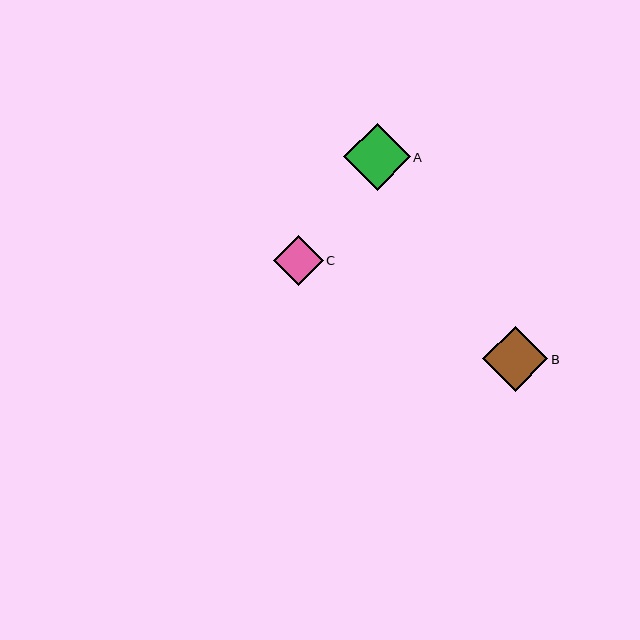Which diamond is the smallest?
Diamond C is the smallest with a size of approximately 50 pixels.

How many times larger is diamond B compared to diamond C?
Diamond B is approximately 1.3 times the size of diamond C.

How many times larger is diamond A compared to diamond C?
Diamond A is approximately 1.3 times the size of diamond C.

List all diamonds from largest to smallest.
From largest to smallest: A, B, C.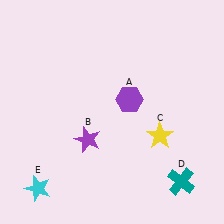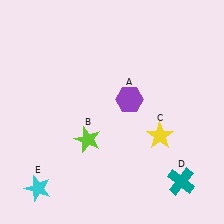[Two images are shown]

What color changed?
The star (B) changed from purple in Image 1 to lime in Image 2.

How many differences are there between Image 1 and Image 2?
There is 1 difference between the two images.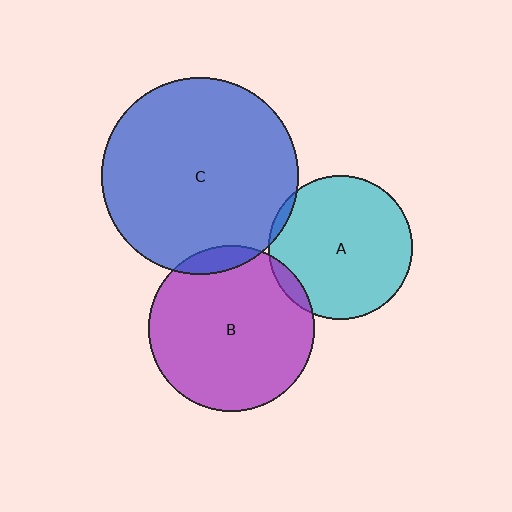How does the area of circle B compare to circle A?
Approximately 1.3 times.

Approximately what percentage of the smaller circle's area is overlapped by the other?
Approximately 5%.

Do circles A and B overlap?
Yes.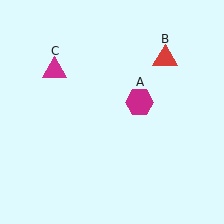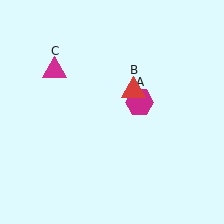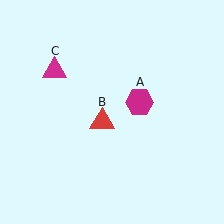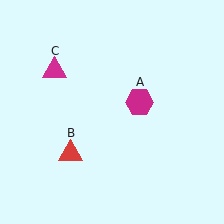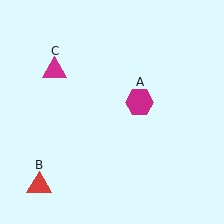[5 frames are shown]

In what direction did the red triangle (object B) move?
The red triangle (object B) moved down and to the left.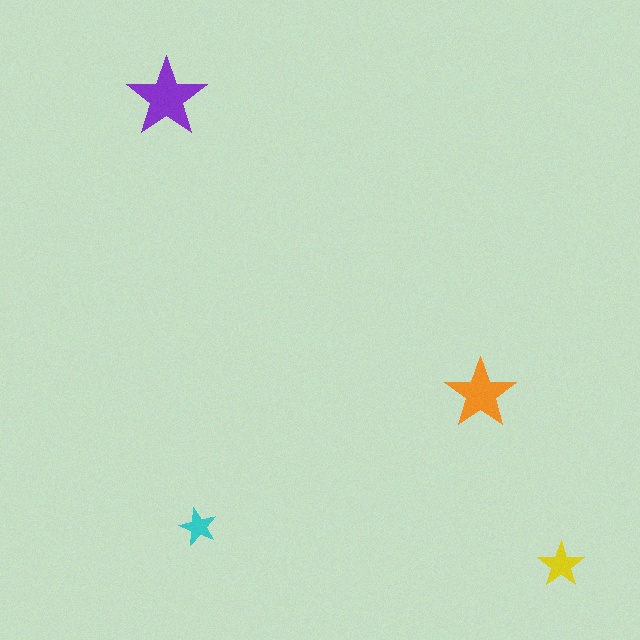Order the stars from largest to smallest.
the purple one, the orange one, the yellow one, the cyan one.